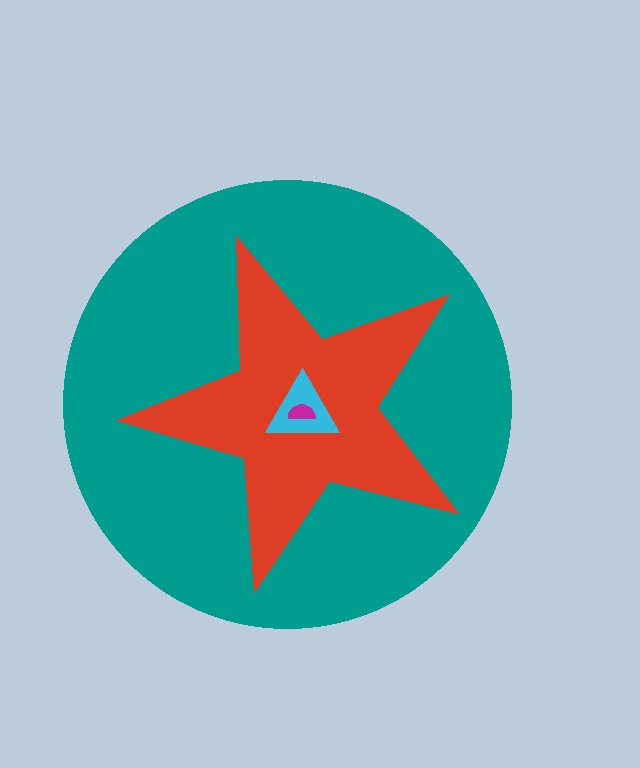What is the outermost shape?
The teal circle.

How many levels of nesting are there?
4.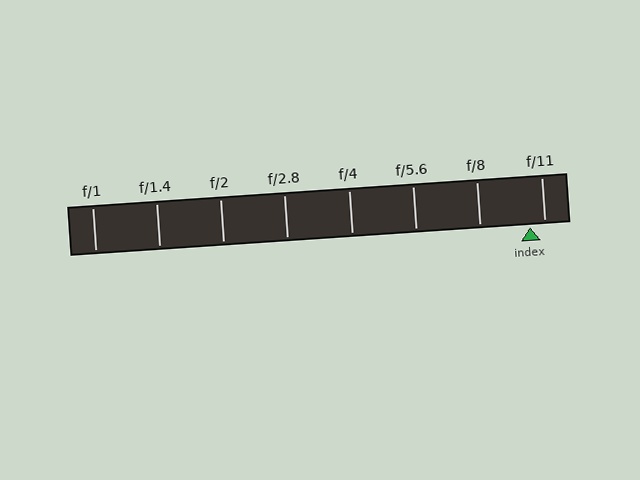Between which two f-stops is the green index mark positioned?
The index mark is between f/8 and f/11.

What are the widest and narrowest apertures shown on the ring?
The widest aperture shown is f/1 and the narrowest is f/11.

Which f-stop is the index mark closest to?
The index mark is closest to f/11.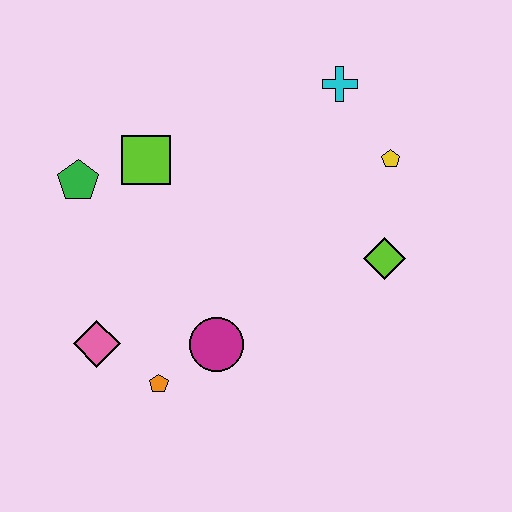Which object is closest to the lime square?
The green pentagon is closest to the lime square.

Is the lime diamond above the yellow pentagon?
No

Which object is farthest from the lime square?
The lime diamond is farthest from the lime square.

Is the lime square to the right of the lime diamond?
No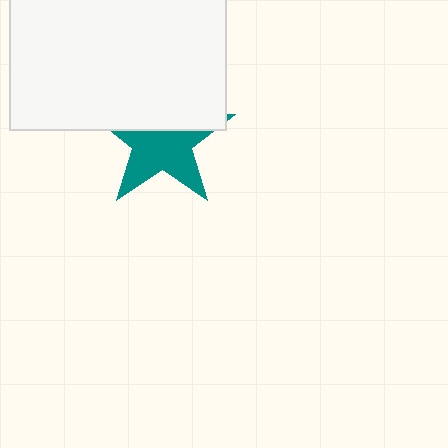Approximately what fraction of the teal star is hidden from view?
Roughly 45% of the teal star is hidden behind the white rectangle.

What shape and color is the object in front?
The object in front is a white rectangle.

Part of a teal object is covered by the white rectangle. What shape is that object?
It is a star.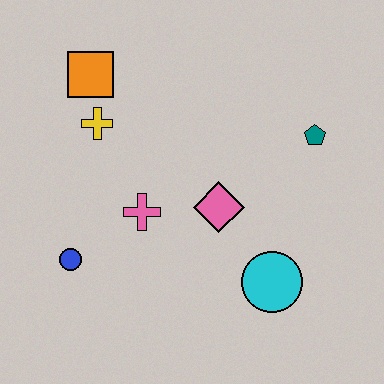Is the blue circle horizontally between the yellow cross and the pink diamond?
No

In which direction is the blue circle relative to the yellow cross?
The blue circle is below the yellow cross.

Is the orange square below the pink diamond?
No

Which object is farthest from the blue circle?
The teal pentagon is farthest from the blue circle.